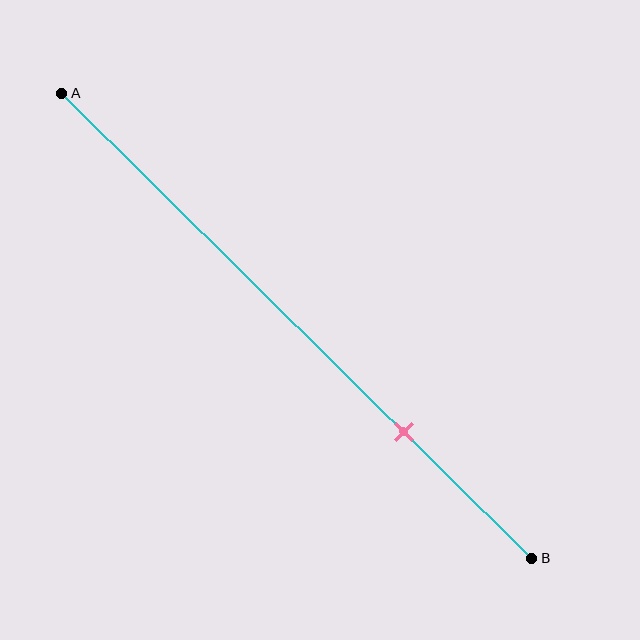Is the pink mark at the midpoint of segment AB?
No, the mark is at about 75% from A, not at the 50% midpoint.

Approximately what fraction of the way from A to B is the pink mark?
The pink mark is approximately 75% of the way from A to B.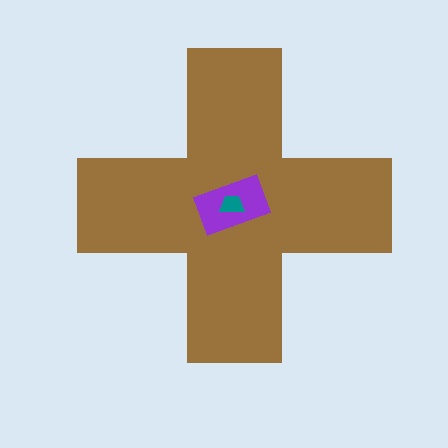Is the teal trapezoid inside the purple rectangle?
Yes.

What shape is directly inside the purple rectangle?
The teal trapezoid.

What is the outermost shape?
The brown cross.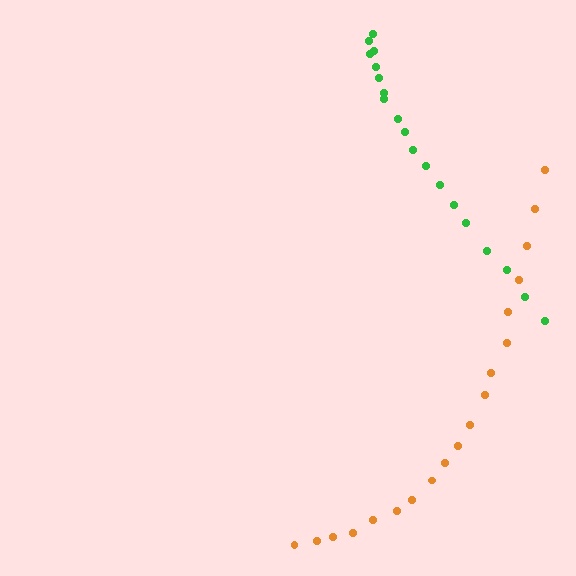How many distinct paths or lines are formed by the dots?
There are 2 distinct paths.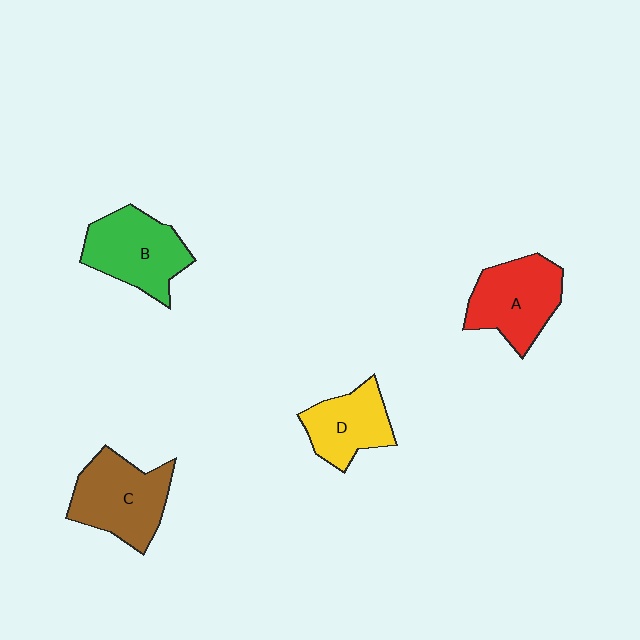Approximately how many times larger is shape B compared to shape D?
Approximately 1.3 times.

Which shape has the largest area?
Shape C (brown).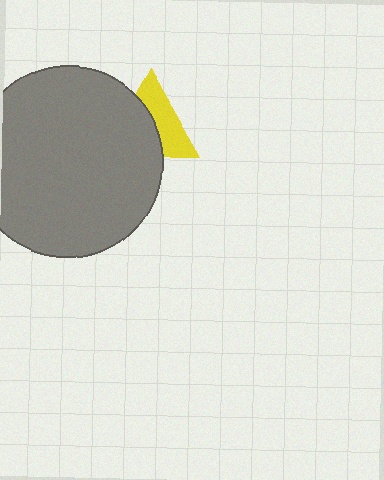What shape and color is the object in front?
The object in front is a gray circle.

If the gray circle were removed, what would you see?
You would see the complete yellow triangle.